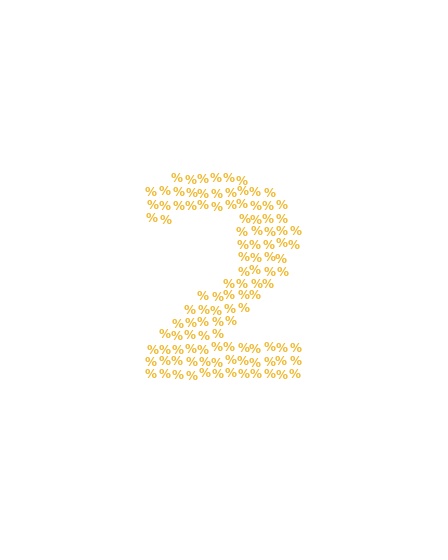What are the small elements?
The small elements are percent signs.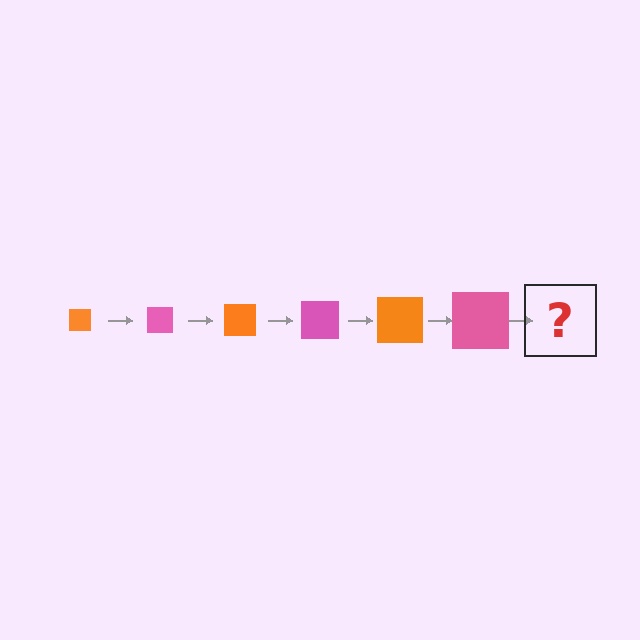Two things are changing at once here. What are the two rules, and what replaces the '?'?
The two rules are that the square grows larger each step and the color cycles through orange and pink. The '?' should be an orange square, larger than the previous one.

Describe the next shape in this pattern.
It should be an orange square, larger than the previous one.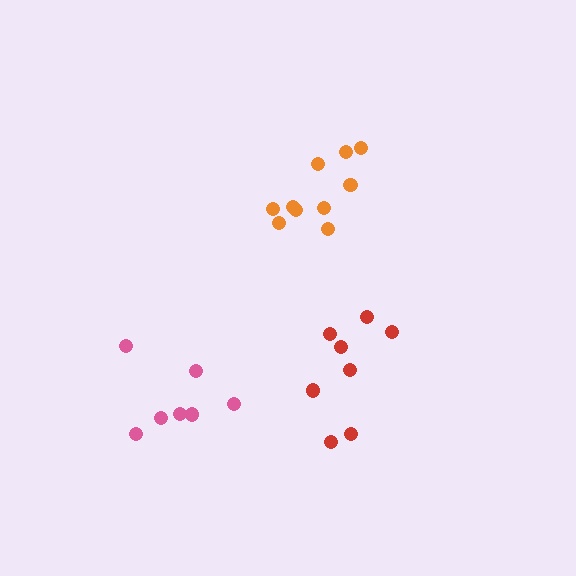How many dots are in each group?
Group 1: 10 dots, Group 2: 7 dots, Group 3: 8 dots (25 total).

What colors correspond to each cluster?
The clusters are colored: orange, pink, red.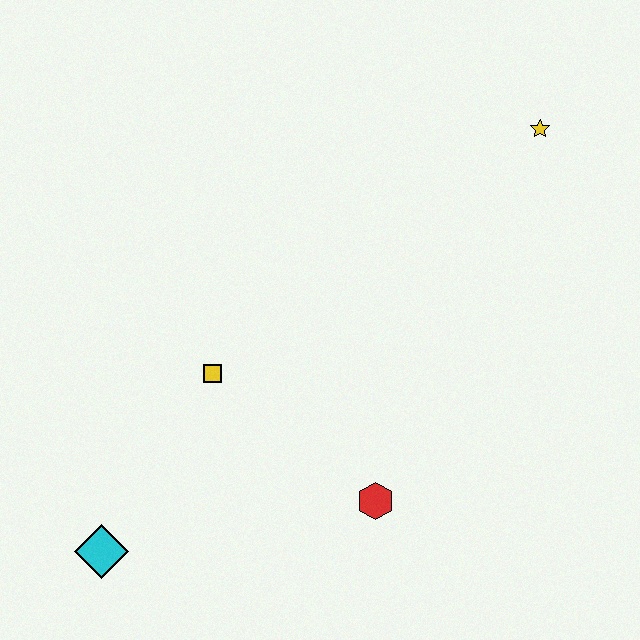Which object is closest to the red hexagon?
The yellow square is closest to the red hexagon.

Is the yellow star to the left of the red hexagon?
No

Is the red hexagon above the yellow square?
No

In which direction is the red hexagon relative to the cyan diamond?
The red hexagon is to the right of the cyan diamond.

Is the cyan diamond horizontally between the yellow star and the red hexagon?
No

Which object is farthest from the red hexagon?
The yellow star is farthest from the red hexagon.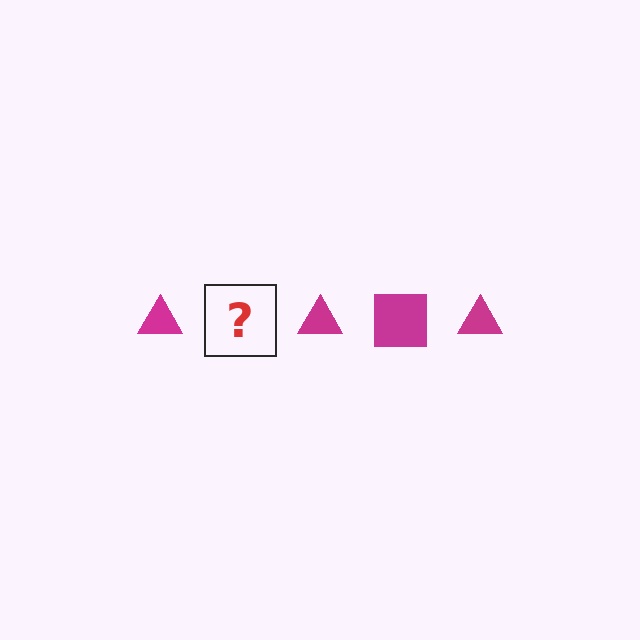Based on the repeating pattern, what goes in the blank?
The blank should be a magenta square.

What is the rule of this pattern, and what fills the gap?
The rule is that the pattern cycles through triangle, square shapes in magenta. The gap should be filled with a magenta square.